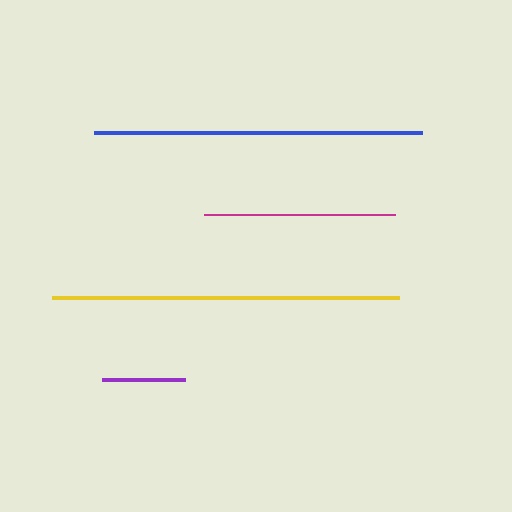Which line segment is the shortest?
The purple line is the shortest at approximately 82 pixels.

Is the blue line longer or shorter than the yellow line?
The yellow line is longer than the blue line.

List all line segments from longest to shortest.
From longest to shortest: yellow, blue, magenta, purple.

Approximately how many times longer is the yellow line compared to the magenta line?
The yellow line is approximately 1.8 times the length of the magenta line.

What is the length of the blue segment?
The blue segment is approximately 328 pixels long.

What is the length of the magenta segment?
The magenta segment is approximately 192 pixels long.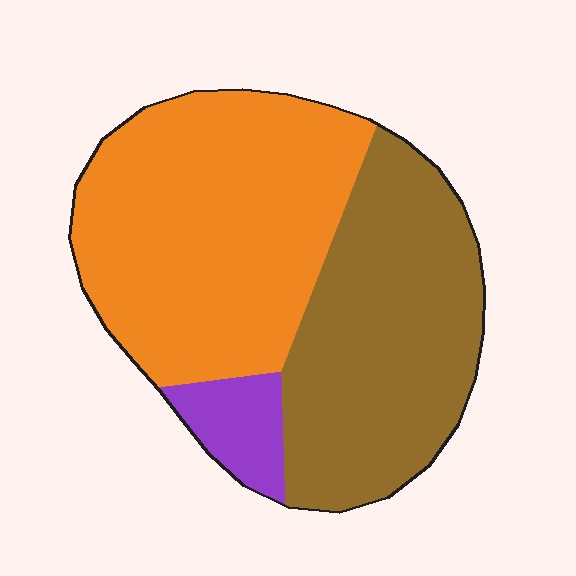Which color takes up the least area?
Purple, at roughly 10%.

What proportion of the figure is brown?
Brown takes up about two fifths (2/5) of the figure.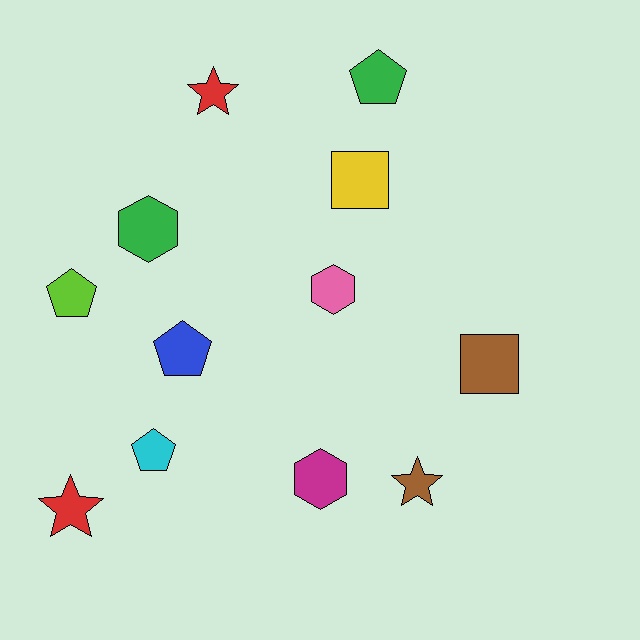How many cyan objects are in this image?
There is 1 cyan object.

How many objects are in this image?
There are 12 objects.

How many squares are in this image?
There are 2 squares.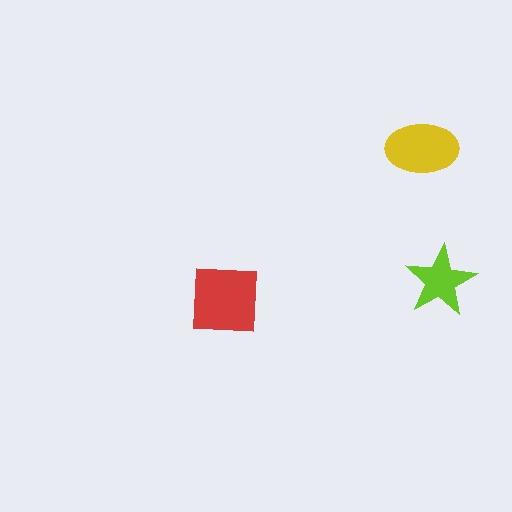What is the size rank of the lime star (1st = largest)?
3rd.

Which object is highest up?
The yellow ellipse is topmost.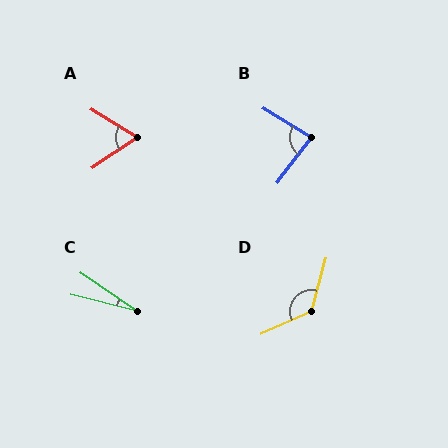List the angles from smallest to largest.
C (20°), A (65°), B (84°), D (129°).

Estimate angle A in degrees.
Approximately 65 degrees.